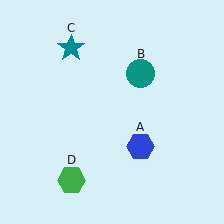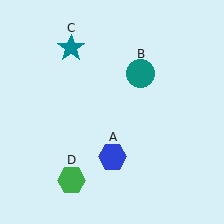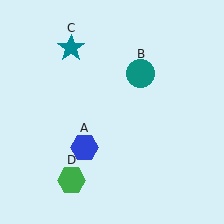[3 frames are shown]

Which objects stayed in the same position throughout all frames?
Teal circle (object B) and teal star (object C) and green hexagon (object D) remained stationary.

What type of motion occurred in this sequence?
The blue hexagon (object A) rotated clockwise around the center of the scene.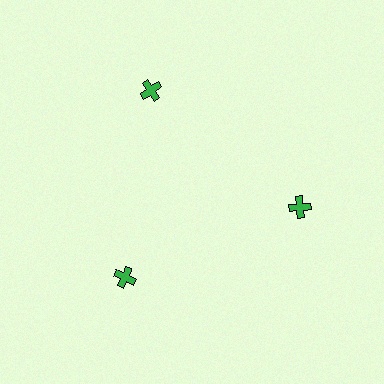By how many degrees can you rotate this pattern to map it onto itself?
The pattern maps onto itself every 120 degrees of rotation.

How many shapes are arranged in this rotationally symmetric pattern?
There are 3 shapes, arranged in 3 groups of 1.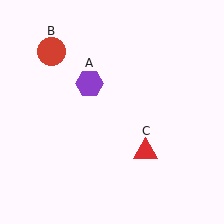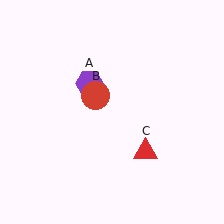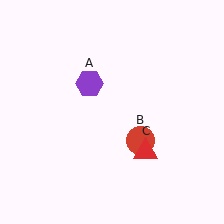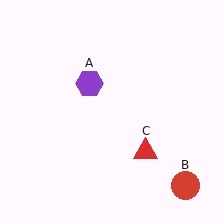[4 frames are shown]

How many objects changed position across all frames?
1 object changed position: red circle (object B).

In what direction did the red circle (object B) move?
The red circle (object B) moved down and to the right.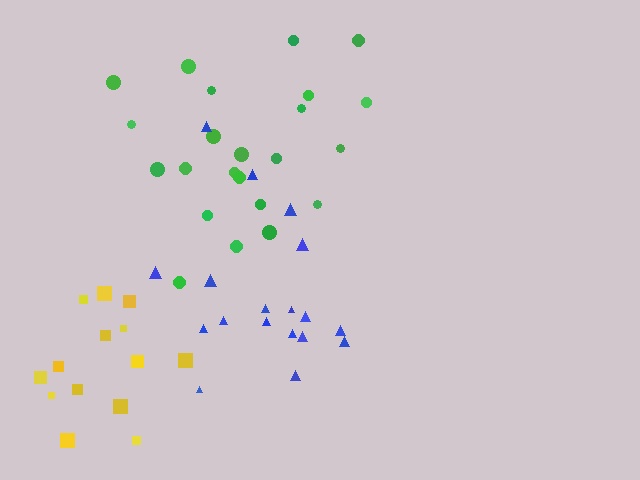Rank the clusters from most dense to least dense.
yellow, green, blue.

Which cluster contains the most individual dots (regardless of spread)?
Green (23).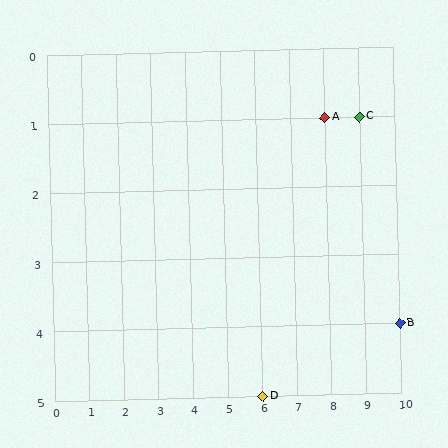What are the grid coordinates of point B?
Point B is at grid coordinates (10, 4).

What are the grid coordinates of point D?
Point D is at grid coordinates (6, 5).